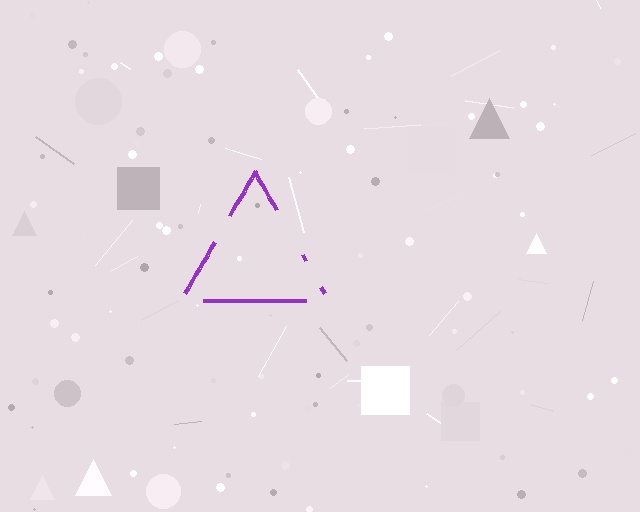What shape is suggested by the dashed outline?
The dashed outline suggests a triangle.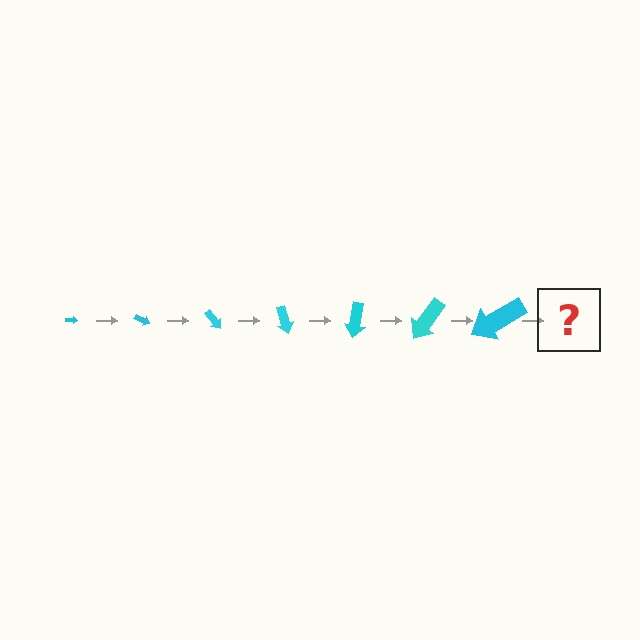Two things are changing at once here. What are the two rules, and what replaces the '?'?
The two rules are that the arrow grows larger each step and it rotates 25 degrees each step. The '?' should be an arrow, larger than the previous one and rotated 175 degrees from the start.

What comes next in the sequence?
The next element should be an arrow, larger than the previous one and rotated 175 degrees from the start.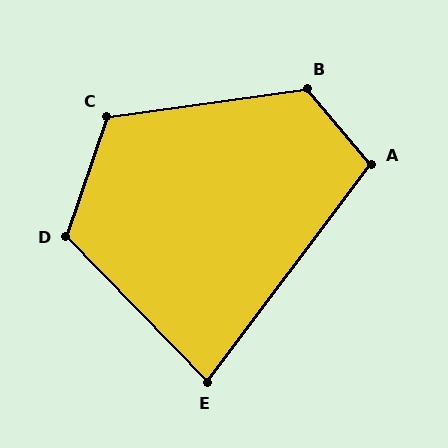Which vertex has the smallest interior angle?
E, at approximately 81 degrees.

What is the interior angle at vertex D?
Approximately 117 degrees (obtuse).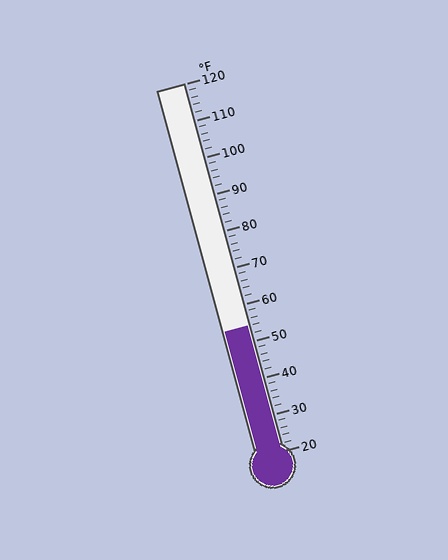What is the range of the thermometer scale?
The thermometer scale ranges from 20°F to 120°F.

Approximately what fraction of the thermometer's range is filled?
The thermometer is filled to approximately 35% of its range.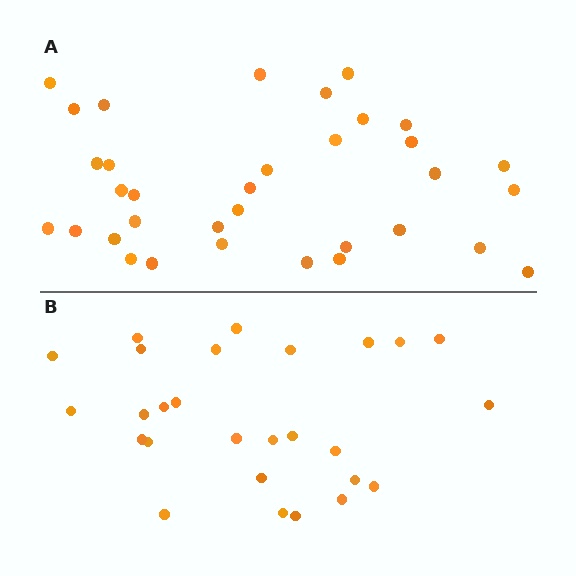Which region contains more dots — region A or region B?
Region A (the top region) has more dots.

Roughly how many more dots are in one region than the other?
Region A has roughly 8 or so more dots than region B.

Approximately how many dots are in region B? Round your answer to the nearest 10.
About 30 dots. (The exact count is 27, which rounds to 30.)